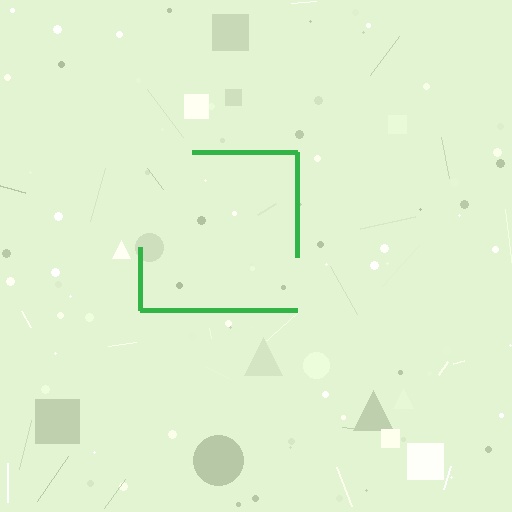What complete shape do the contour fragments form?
The contour fragments form a square.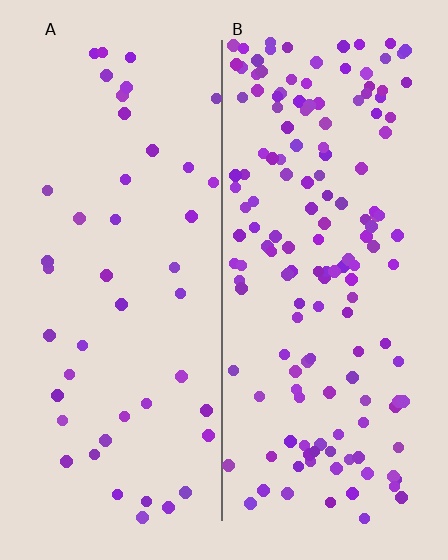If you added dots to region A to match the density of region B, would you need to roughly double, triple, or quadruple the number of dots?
Approximately triple.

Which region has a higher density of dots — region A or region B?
B (the right).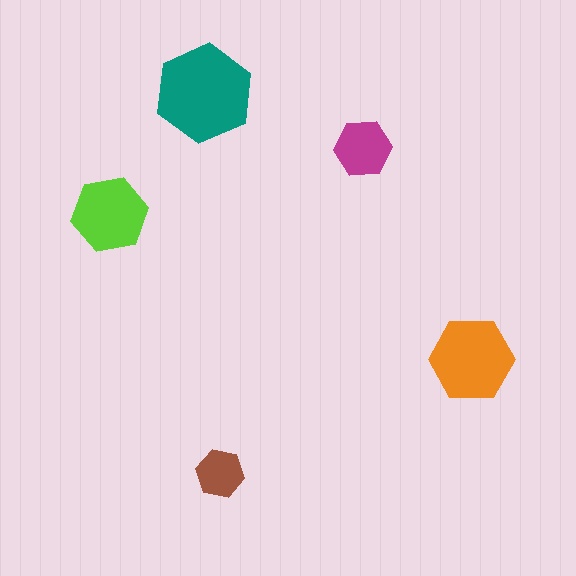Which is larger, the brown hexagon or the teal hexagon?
The teal one.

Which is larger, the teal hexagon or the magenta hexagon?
The teal one.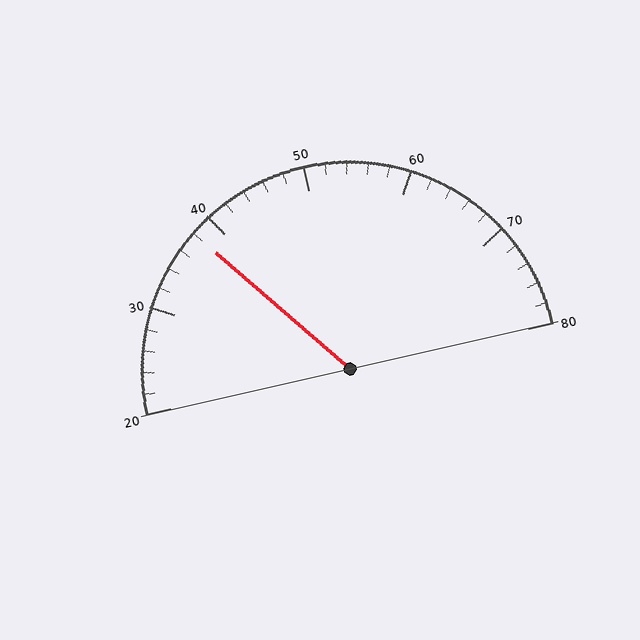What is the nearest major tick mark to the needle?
The nearest major tick mark is 40.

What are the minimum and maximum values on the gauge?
The gauge ranges from 20 to 80.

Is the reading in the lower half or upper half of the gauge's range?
The reading is in the lower half of the range (20 to 80).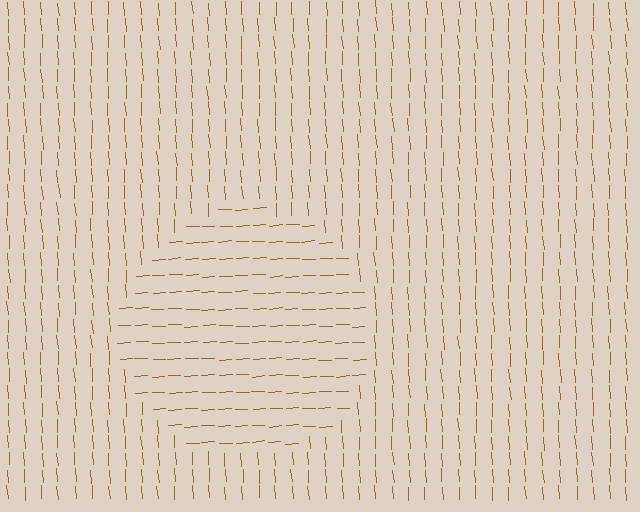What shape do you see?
I see a circle.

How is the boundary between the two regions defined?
The boundary is defined purely by a change in line orientation (approximately 89 degrees difference). All lines are the same color and thickness.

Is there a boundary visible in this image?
Yes, there is a texture boundary formed by a change in line orientation.